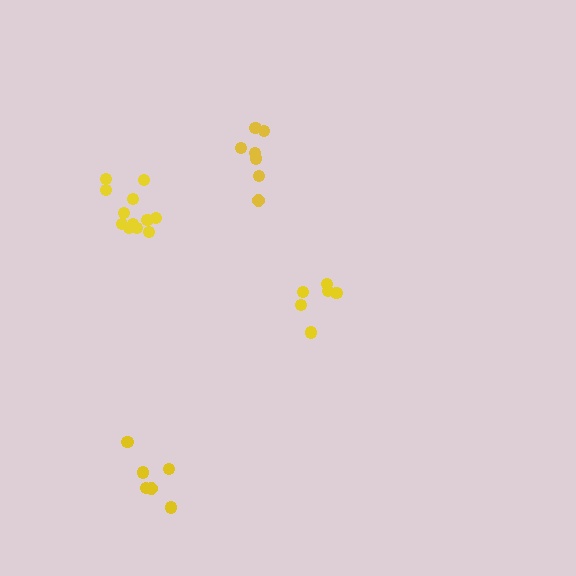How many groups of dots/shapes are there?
There are 4 groups.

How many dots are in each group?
Group 1: 6 dots, Group 2: 12 dots, Group 3: 6 dots, Group 4: 7 dots (31 total).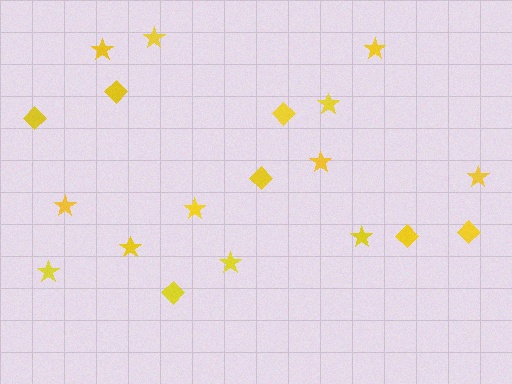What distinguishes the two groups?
There are 2 groups: one group of diamonds (7) and one group of stars (12).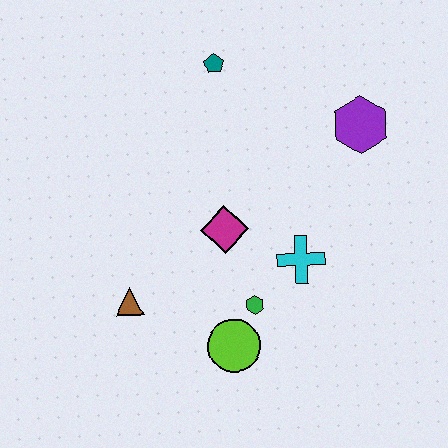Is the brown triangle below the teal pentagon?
Yes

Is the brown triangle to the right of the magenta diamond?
No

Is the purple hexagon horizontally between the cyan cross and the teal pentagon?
No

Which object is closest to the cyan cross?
The green hexagon is closest to the cyan cross.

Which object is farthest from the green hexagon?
The teal pentagon is farthest from the green hexagon.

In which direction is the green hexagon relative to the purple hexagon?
The green hexagon is below the purple hexagon.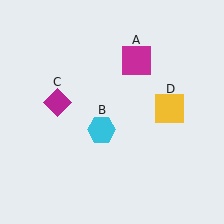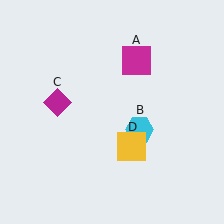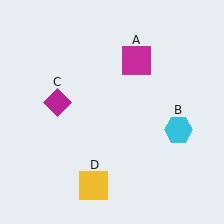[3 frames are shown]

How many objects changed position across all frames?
2 objects changed position: cyan hexagon (object B), yellow square (object D).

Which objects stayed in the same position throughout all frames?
Magenta square (object A) and magenta diamond (object C) remained stationary.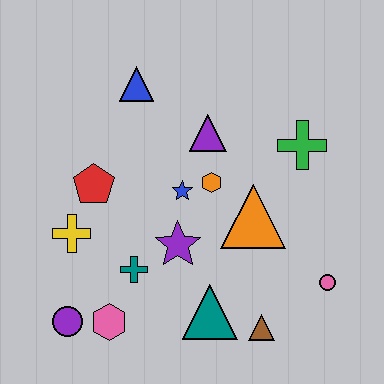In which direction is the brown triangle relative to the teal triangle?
The brown triangle is to the right of the teal triangle.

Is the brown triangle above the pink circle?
No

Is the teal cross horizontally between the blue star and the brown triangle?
No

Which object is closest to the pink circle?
The brown triangle is closest to the pink circle.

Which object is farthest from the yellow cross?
The pink circle is farthest from the yellow cross.